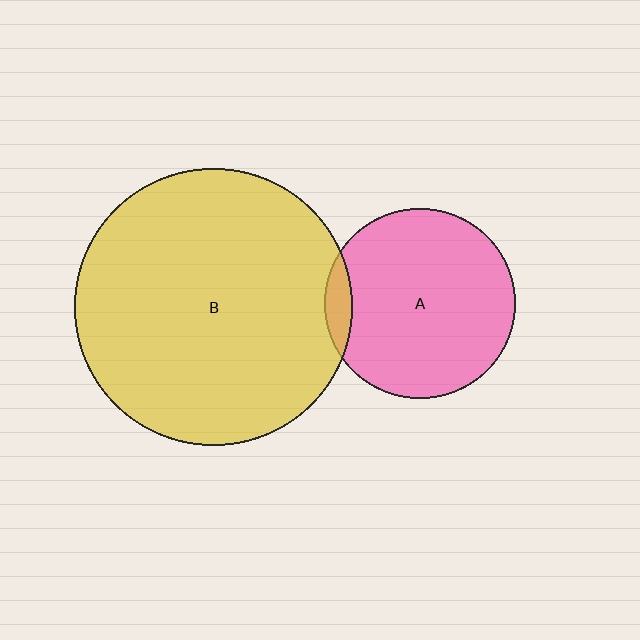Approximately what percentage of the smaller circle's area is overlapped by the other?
Approximately 5%.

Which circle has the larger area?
Circle B (yellow).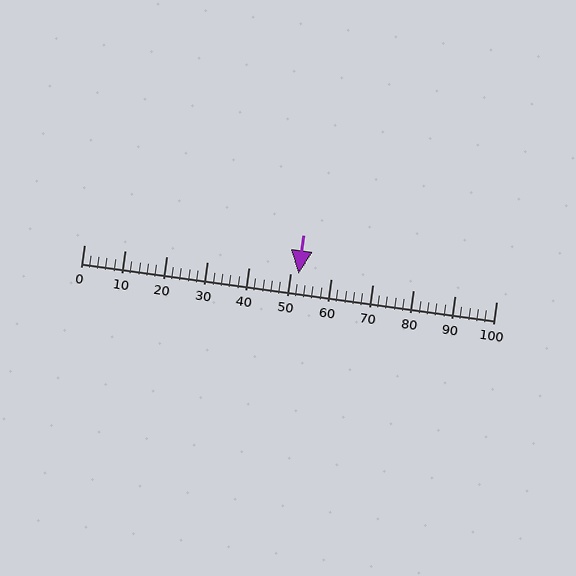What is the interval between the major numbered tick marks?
The major tick marks are spaced 10 units apart.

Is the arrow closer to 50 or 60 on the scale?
The arrow is closer to 50.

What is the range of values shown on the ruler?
The ruler shows values from 0 to 100.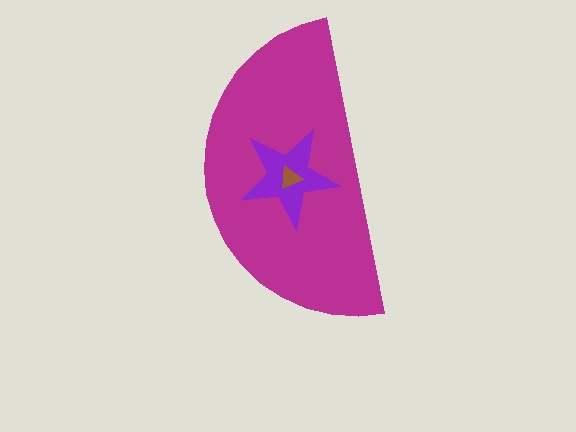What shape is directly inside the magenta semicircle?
The purple star.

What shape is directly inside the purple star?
The brown triangle.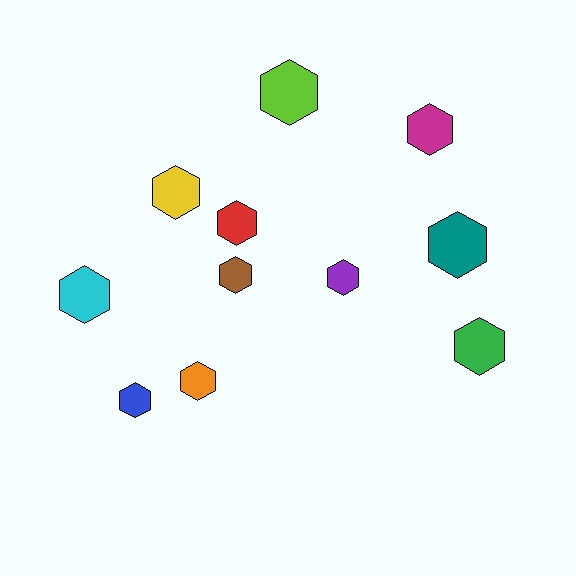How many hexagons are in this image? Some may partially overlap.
There are 11 hexagons.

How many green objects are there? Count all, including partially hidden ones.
There is 1 green object.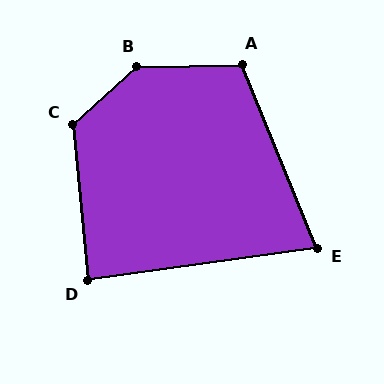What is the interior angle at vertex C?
Approximately 127 degrees (obtuse).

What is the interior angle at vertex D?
Approximately 87 degrees (approximately right).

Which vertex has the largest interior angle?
B, at approximately 139 degrees.